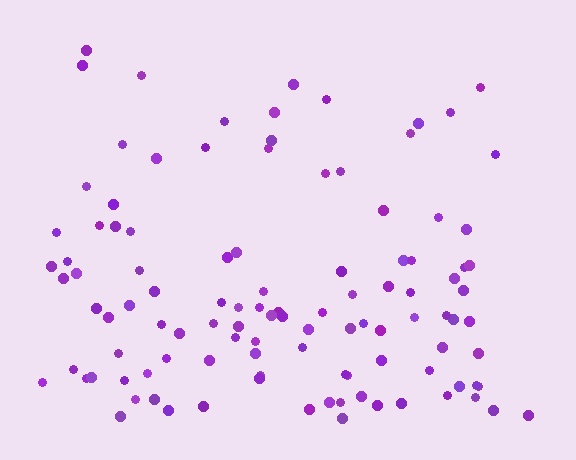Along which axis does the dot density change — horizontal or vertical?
Vertical.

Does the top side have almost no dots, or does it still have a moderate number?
Still a moderate number, just noticeably fewer than the bottom.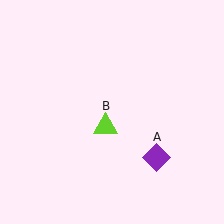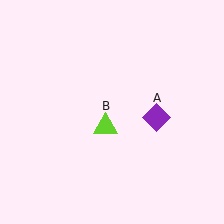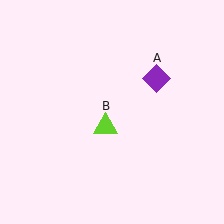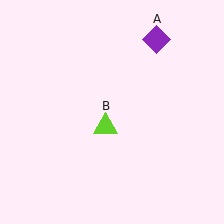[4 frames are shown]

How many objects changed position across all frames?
1 object changed position: purple diamond (object A).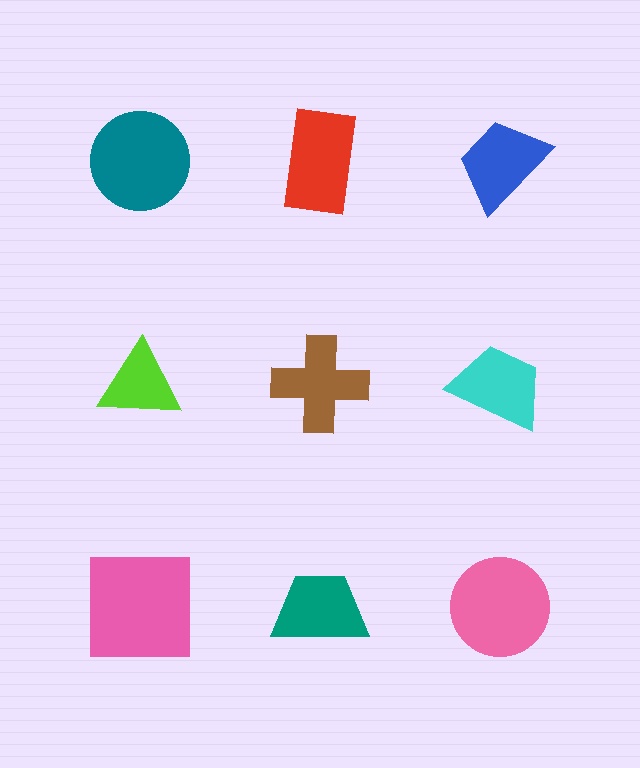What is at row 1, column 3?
A blue trapezoid.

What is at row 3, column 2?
A teal trapezoid.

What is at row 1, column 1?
A teal circle.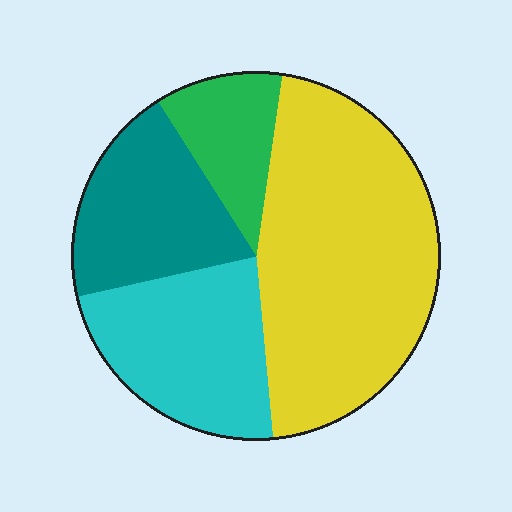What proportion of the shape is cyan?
Cyan covers 23% of the shape.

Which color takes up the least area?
Green, at roughly 10%.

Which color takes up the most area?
Yellow, at roughly 45%.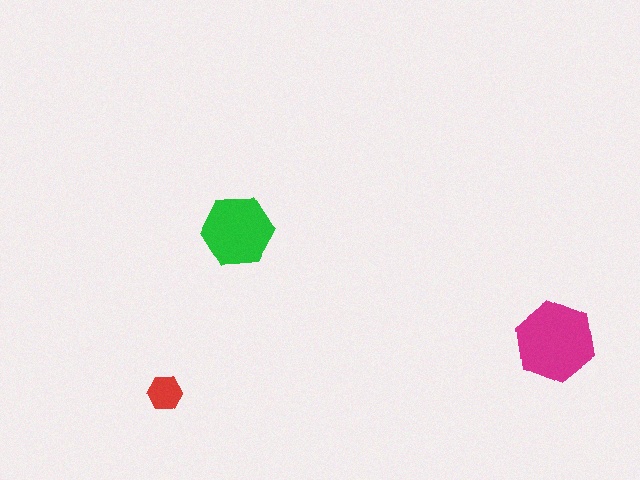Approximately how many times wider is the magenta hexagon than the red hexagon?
About 2.5 times wider.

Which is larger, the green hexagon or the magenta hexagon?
The magenta one.